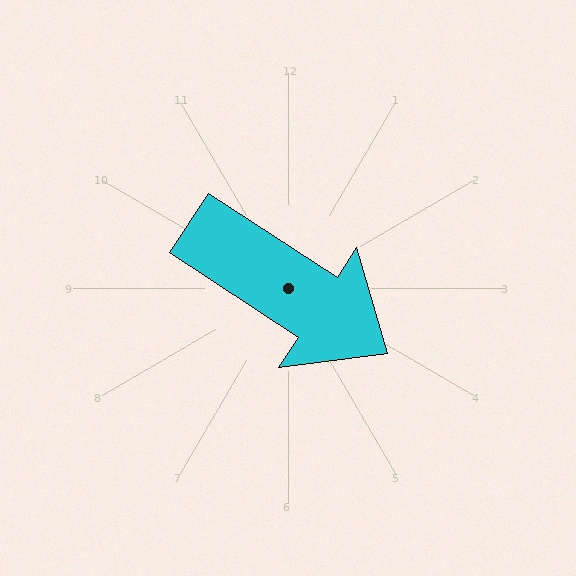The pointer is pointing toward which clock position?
Roughly 4 o'clock.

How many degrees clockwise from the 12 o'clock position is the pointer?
Approximately 123 degrees.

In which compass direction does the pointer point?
Southeast.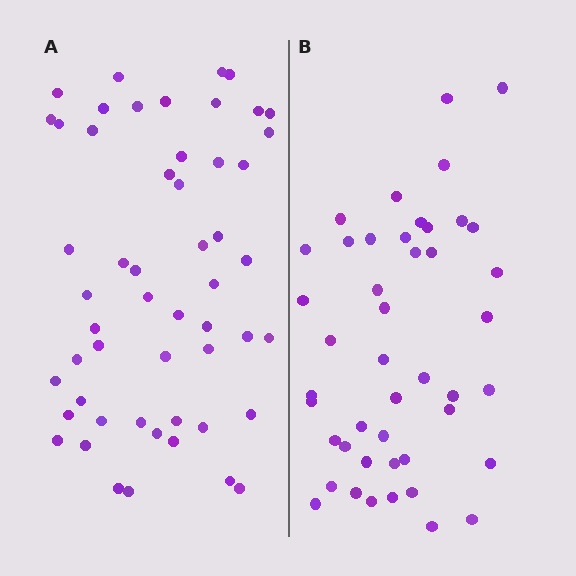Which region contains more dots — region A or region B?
Region A (the left region) has more dots.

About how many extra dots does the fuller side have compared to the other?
Region A has roughly 8 or so more dots than region B.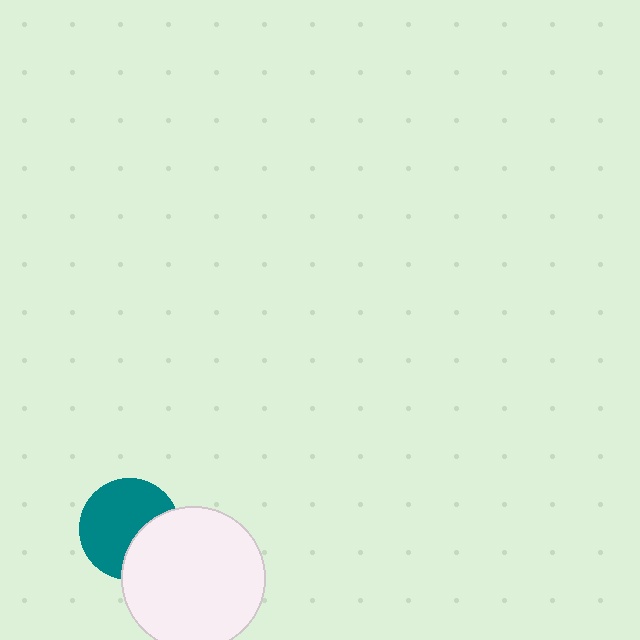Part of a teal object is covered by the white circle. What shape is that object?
It is a circle.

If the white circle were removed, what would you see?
You would see the complete teal circle.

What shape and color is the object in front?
The object in front is a white circle.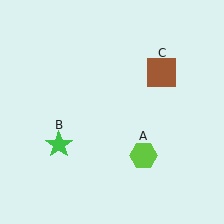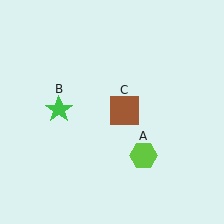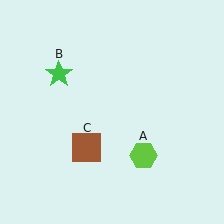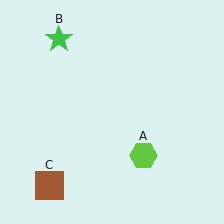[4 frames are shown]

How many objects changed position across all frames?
2 objects changed position: green star (object B), brown square (object C).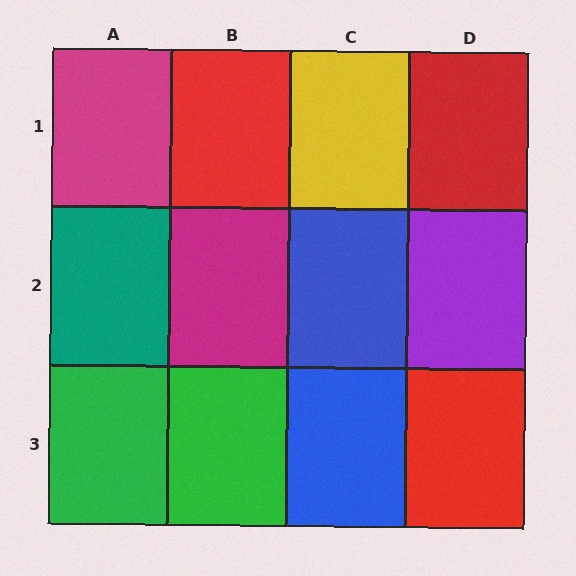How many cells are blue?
2 cells are blue.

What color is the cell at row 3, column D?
Red.